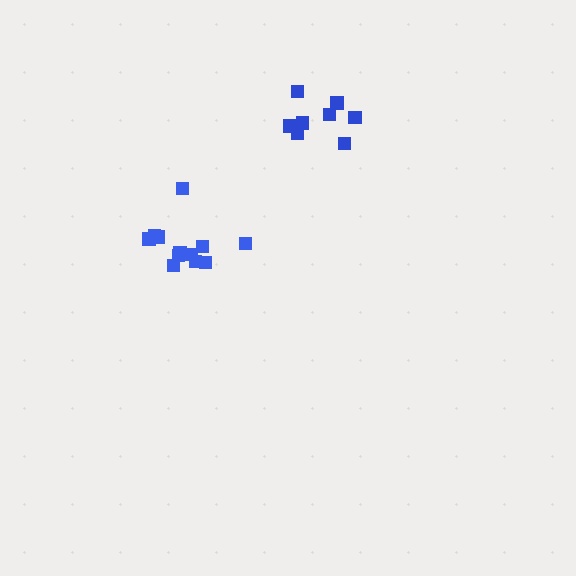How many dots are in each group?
Group 1: 8 dots, Group 2: 12 dots (20 total).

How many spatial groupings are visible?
There are 2 spatial groupings.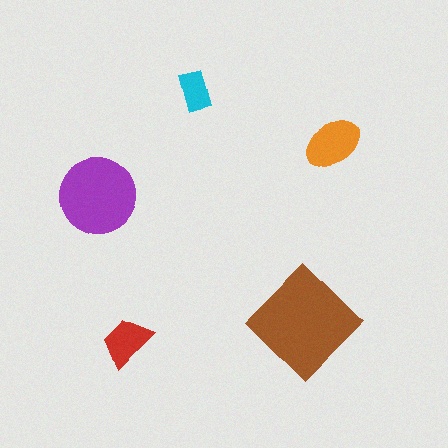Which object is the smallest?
The cyan rectangle.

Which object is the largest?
The brown diamond.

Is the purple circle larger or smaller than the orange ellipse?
Larger.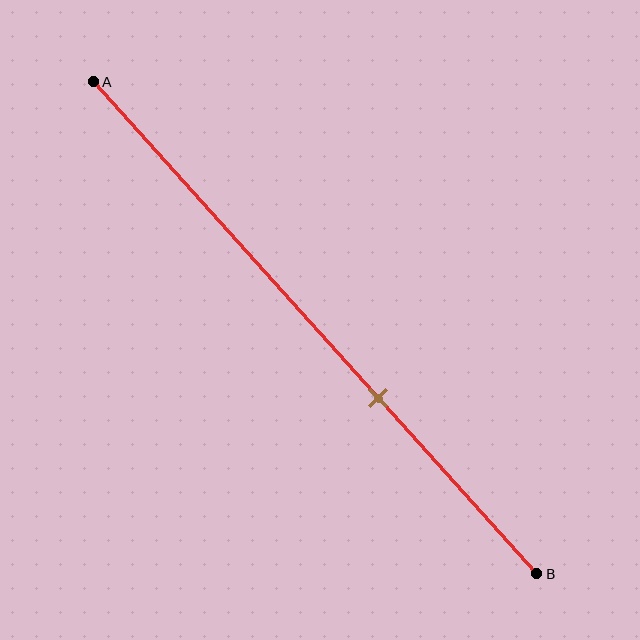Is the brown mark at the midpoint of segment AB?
No, the mark is at about 65% from A, not at the 50% midpoint.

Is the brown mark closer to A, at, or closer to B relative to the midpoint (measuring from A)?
The brown mark is closer to point B than the midpoint of segment AB.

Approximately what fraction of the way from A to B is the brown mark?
The brown mark is approximately 65% of the way from A to B.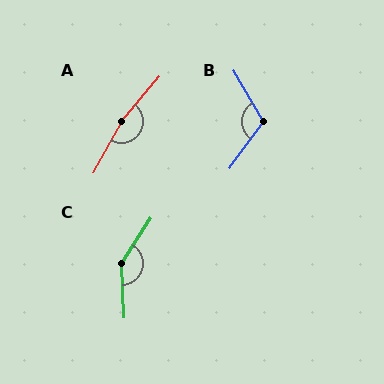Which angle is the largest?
A, at approximately 169 degrees.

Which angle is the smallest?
B, at approximately 113 degrees.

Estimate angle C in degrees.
Approximately 145 degrees.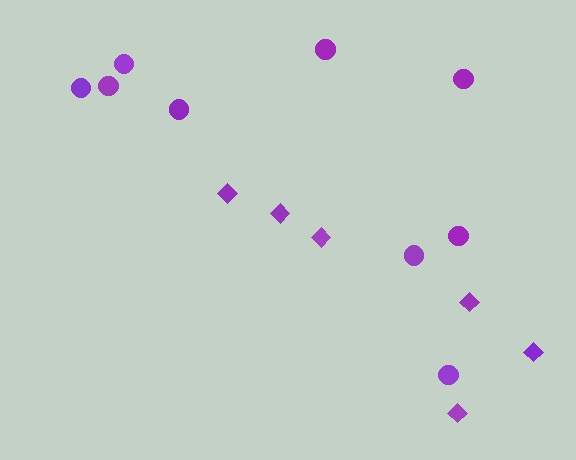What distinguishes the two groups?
There are 2 groups: one group of circles (9) and one group of diamonds (6).